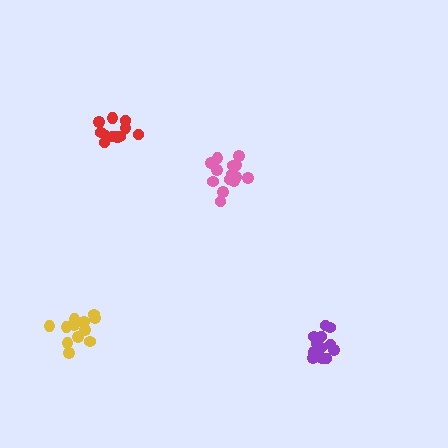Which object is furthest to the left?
The yellow cluster is leftmost.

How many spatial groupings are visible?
There are 4 spatial groupings.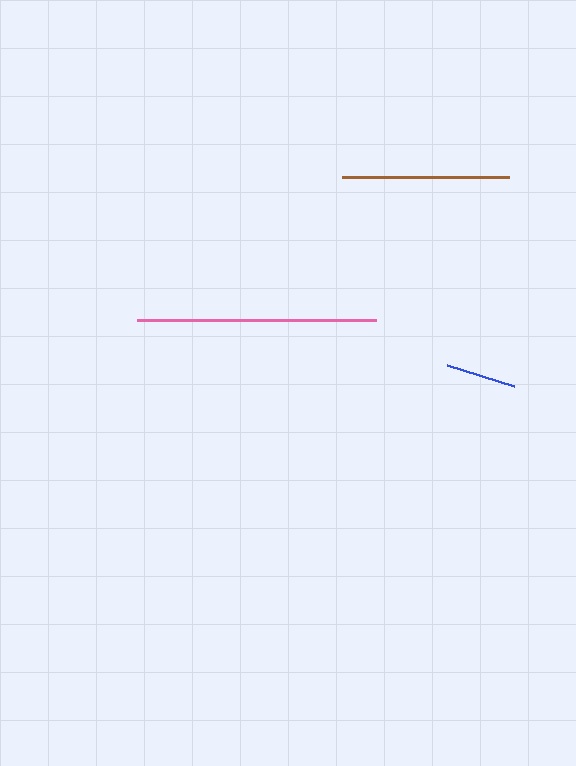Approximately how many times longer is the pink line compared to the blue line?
The pink line is approximately 3.4 times the length of the blue line.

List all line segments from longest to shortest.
From longest to shortest: pink, brown, blue.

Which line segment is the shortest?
The blue line is the shortest at approximately 71 pixels.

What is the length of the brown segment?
The brown segment is approximately 167 pixels long.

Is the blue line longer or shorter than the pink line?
The pink line is longer than the blue line.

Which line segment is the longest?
The pink line is the longest at approximately 240 pixels.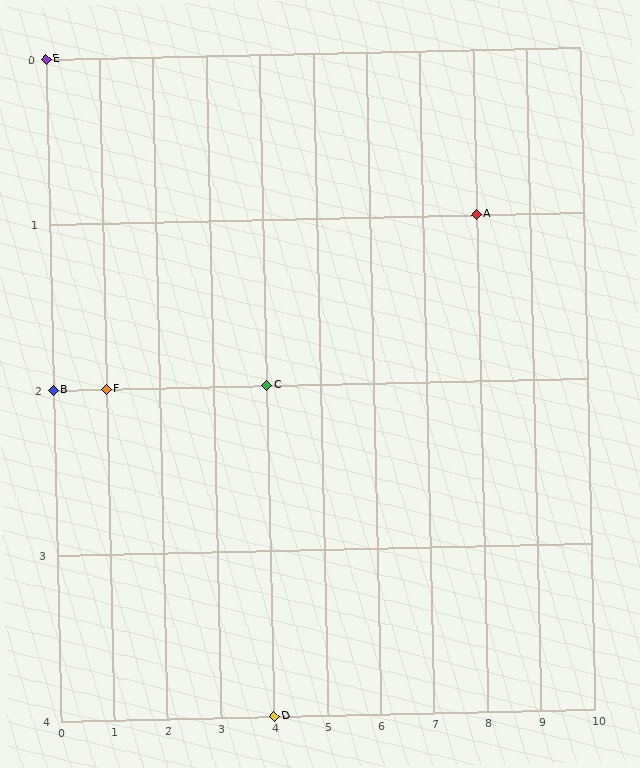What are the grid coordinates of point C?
Point C is at grid coordinates (4, 2).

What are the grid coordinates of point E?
Point E is at grid coordinates (0, 0).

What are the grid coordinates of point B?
Point B is at grid coordinates (0, 2).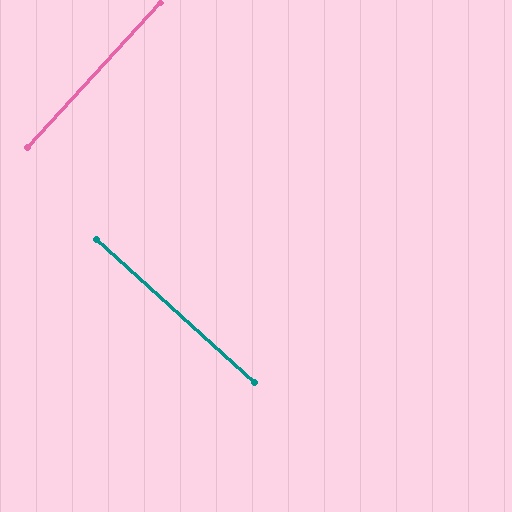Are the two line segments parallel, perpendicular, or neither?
Perpendicular — they meet at approximately 90°.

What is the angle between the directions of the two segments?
Approximately 90 degrees.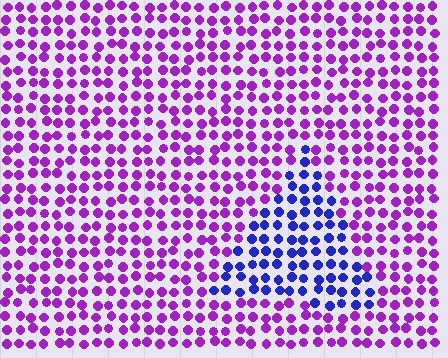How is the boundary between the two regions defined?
The boundary is defined purely by a slight shift in hue (about 51 degrees). Spacing, size, and orientation are identical on both sides.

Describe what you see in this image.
The image is filled with small purple elements in a uniform arrangement. A triangle-shaped region is visible where the elements are tinted to a slightly different hue, forming a subtle color boundary.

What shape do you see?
I see a triangle.